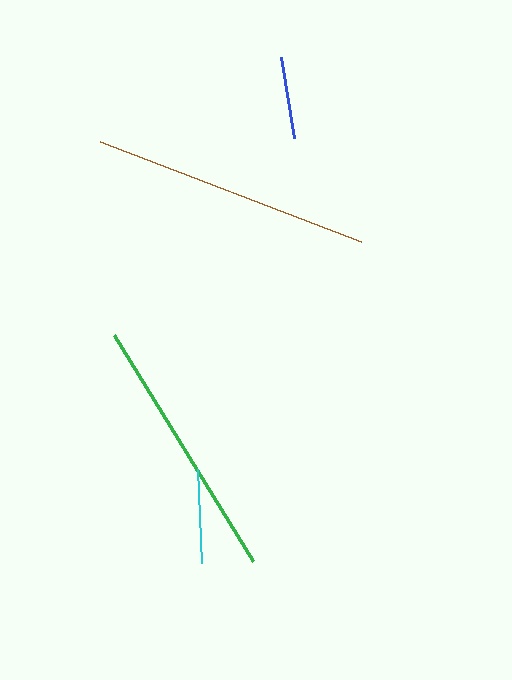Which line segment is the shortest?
The blue line is the shortest at approximately 82 pixels.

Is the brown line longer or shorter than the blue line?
The brown line is longer than the blue line.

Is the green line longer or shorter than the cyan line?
The green line is longer than the cyan line.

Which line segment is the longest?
The brown line is the longest at approximately 280 pixels.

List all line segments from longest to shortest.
From longest to shortest: brown, green, cyan, blue.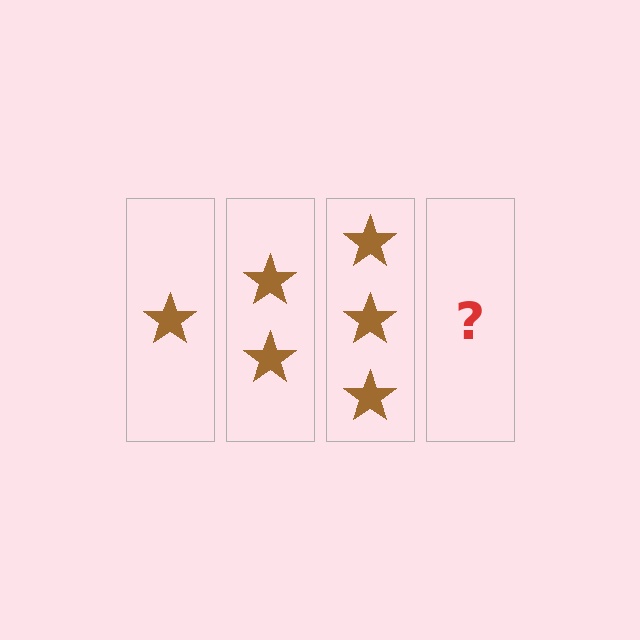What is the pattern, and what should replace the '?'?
The pattern is that each step adds one more star. The '?' should be 4 stars.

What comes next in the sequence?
The next element should be 4 stars.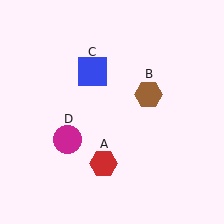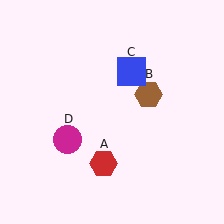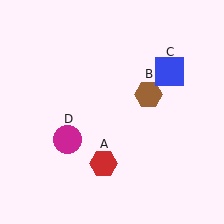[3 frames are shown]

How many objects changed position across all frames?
1 object changed position: blue square (object C).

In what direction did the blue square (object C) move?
The blue square (object C) moved right.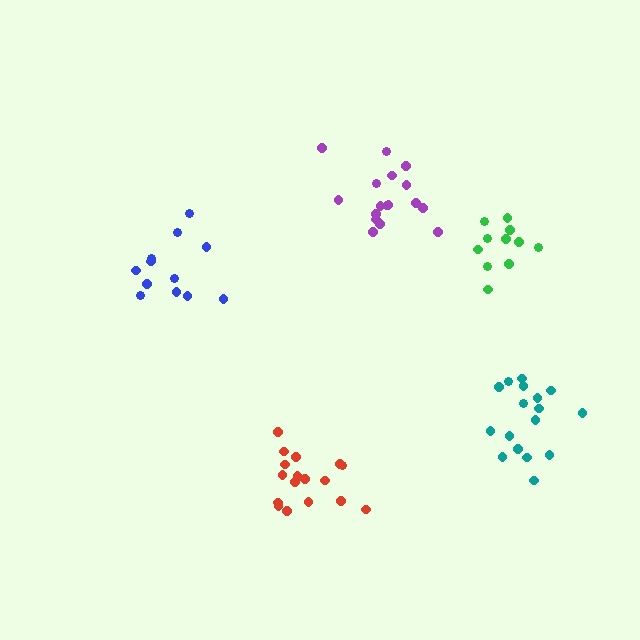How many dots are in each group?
Group 1: 17 dots, Group 2: 17 dots, Group 3: 17 dots, Group 4: 12 dots, Group 5: 11 dots (74 total).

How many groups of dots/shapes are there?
There are 5 groups.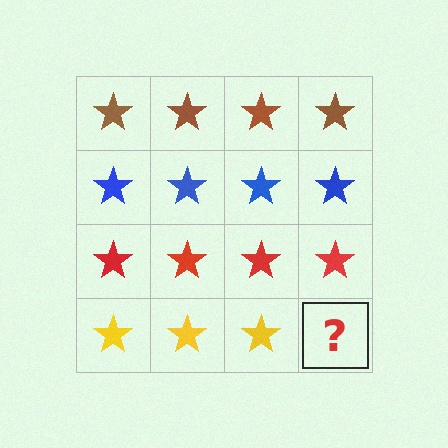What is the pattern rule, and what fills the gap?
The rule is that each row has a consistent color. The gap should be filled with a yellow star.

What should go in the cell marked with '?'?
The missing cell should contain a yellow star.